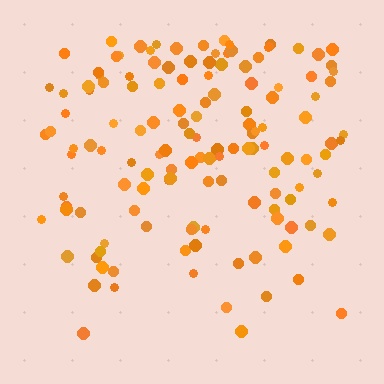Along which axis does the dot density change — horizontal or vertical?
Vertical.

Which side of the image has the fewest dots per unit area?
The bottom.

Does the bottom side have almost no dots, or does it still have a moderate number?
Still a moderate number, just noticeably fewer than the top.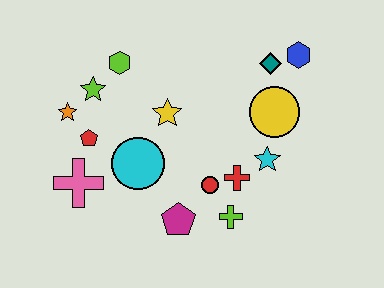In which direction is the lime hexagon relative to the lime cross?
The lime hexagon is above the lime cross.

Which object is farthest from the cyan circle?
The blue hexagon is farthest from the cyan circle.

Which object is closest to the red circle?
The red cross is closest to the red circle.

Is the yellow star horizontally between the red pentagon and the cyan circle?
No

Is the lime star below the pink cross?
No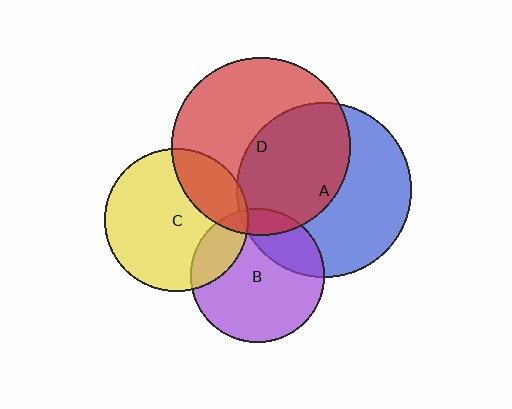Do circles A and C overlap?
Yes.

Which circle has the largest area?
Circle D (red).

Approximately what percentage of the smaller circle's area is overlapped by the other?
Approximately 5%.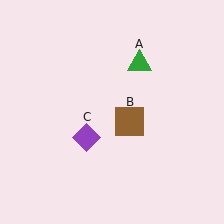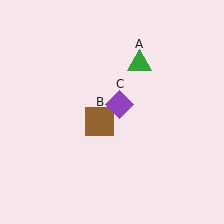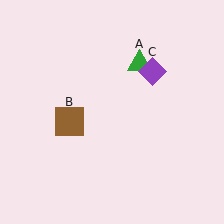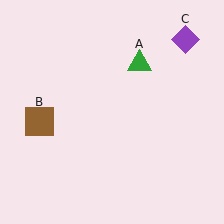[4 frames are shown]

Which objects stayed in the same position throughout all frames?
Green triangle (object A) remained stationary.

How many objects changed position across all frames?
2 objects changed position: brown square (object B), purple diamond (object C).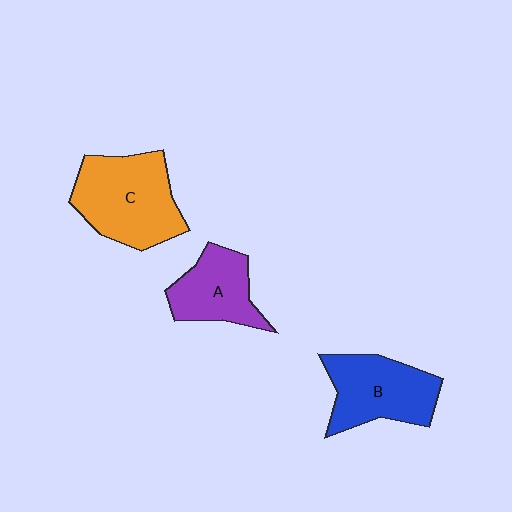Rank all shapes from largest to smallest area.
From largest to smallest: C (orange), B (blue), A (purple).